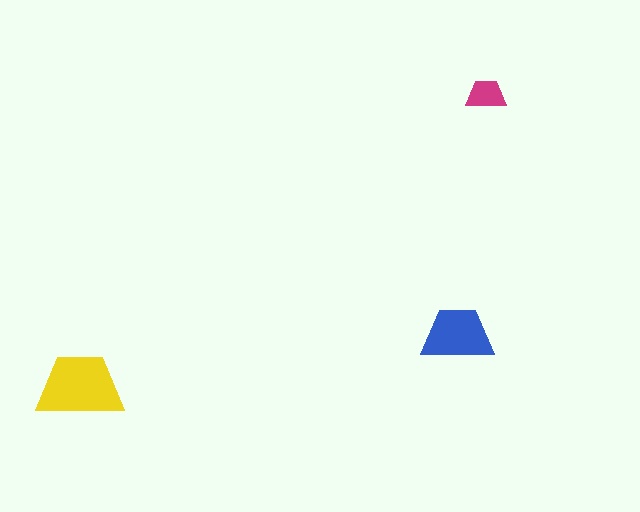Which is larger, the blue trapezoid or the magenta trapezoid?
The blue one.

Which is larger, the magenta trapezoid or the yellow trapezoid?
The yellow one.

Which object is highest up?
The magenta trapezoid is topmost.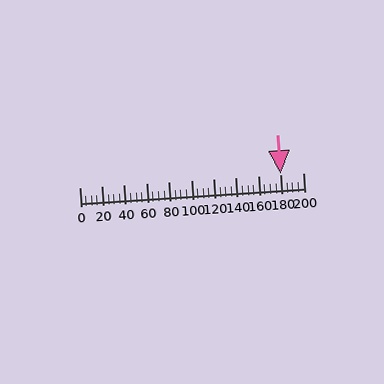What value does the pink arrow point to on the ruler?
The pink arrow points to approximately 180.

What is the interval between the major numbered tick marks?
The major tick marks are spaced 20 units apart.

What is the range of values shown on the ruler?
The ruler shows values from 0 to 200.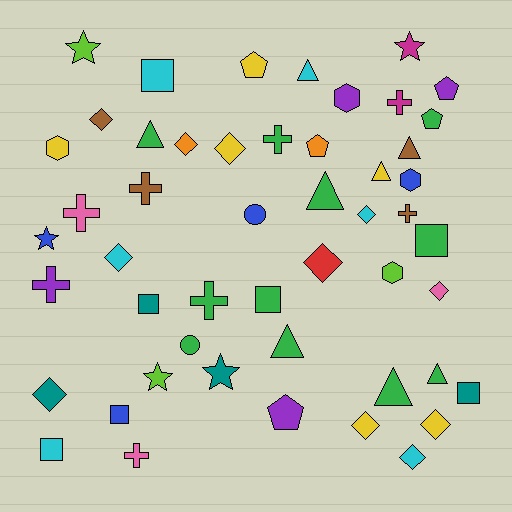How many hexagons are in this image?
There are 4 hexagons.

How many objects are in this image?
There are 50 objects.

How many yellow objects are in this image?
There are 6 yellow objects.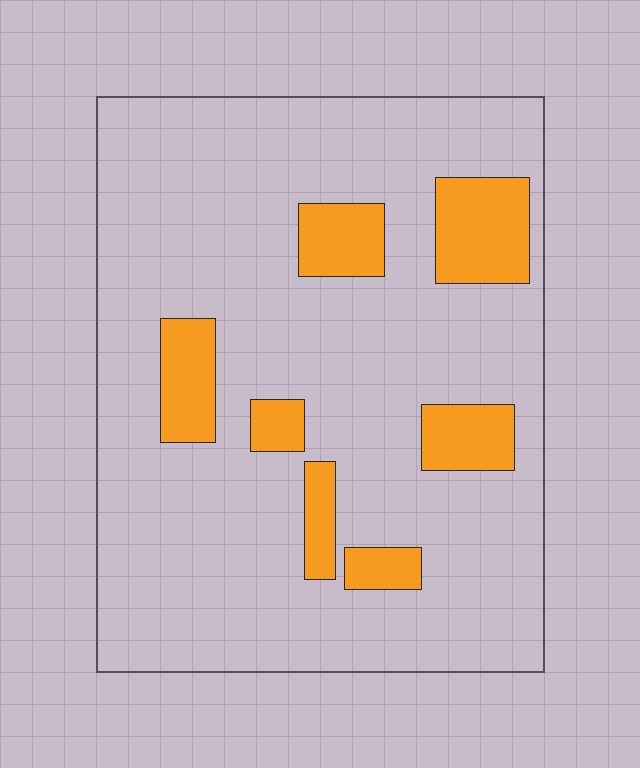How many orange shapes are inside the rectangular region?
7.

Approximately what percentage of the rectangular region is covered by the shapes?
Approximately 15%.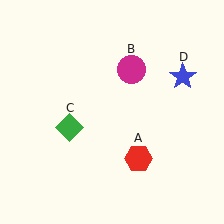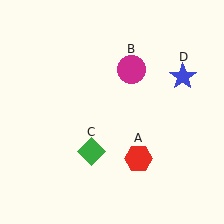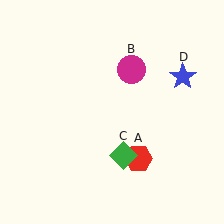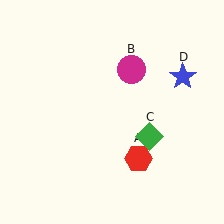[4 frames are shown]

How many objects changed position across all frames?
1 object changed position: green diamond (object C).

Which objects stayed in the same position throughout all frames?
Red hexagon (object A) and magenta circle (object B) and blue star (object D) remained stationary.